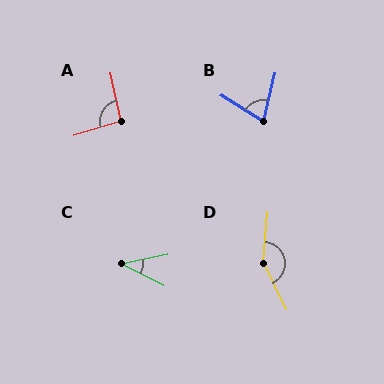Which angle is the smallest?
C, at approximately 38 degrees.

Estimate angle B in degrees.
Approximately 71 degrees.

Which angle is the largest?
D, at approximately 150 degrees.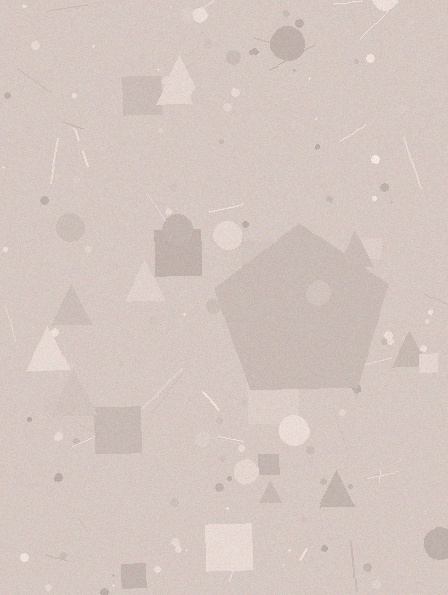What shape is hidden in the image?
A pentagon is hidden in the image.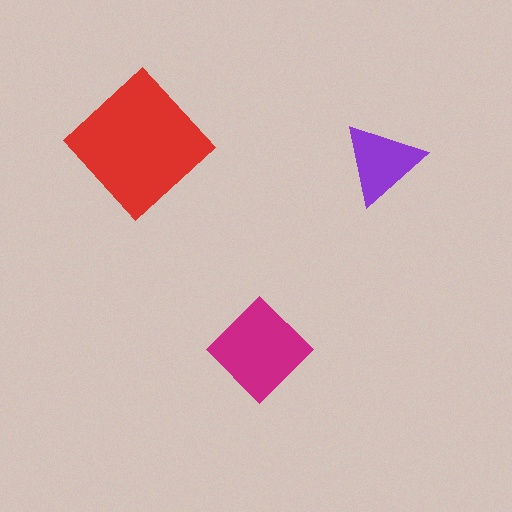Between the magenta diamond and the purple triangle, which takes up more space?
The magenta diamond.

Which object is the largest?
The red diamond.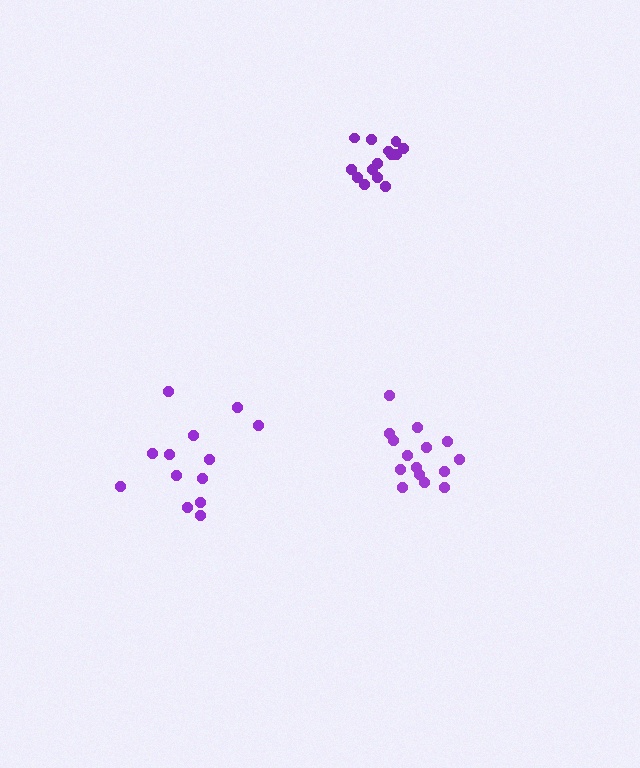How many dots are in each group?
Group 1: 15 dots, Group 2: 13 dots, Group 3: 14 dots (42 total).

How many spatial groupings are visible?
There are 3 spatial groupings.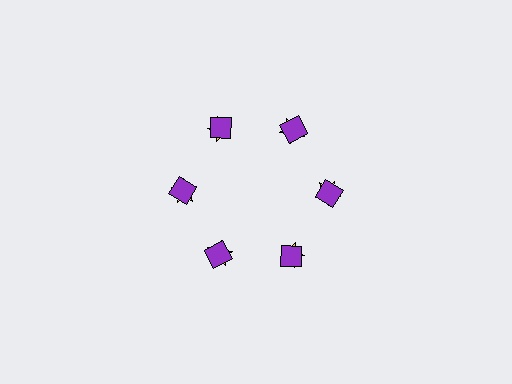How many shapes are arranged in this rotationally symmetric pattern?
There are 12 shapes, arranged in 6 groups of 2.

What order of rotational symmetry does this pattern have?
This pattern has 6-fold rotational symmetry.